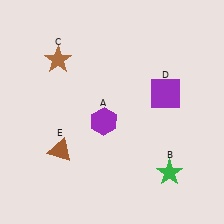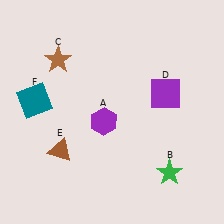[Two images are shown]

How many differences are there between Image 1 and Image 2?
There is 1 difference between the two images.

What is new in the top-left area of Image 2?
A teal square (F) was added in the top-left area of Image 2.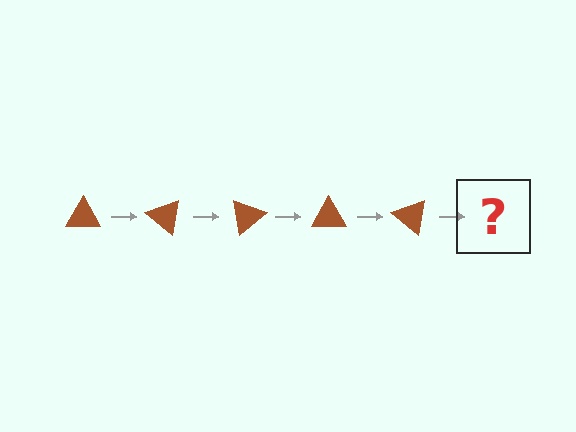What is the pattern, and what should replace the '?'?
The pattern is that the triangle rotates 40 degrees each step. The '?' should be a brown triangle rotated 200 degrees.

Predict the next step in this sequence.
The next step is a brown triangle rotated 200 degrees.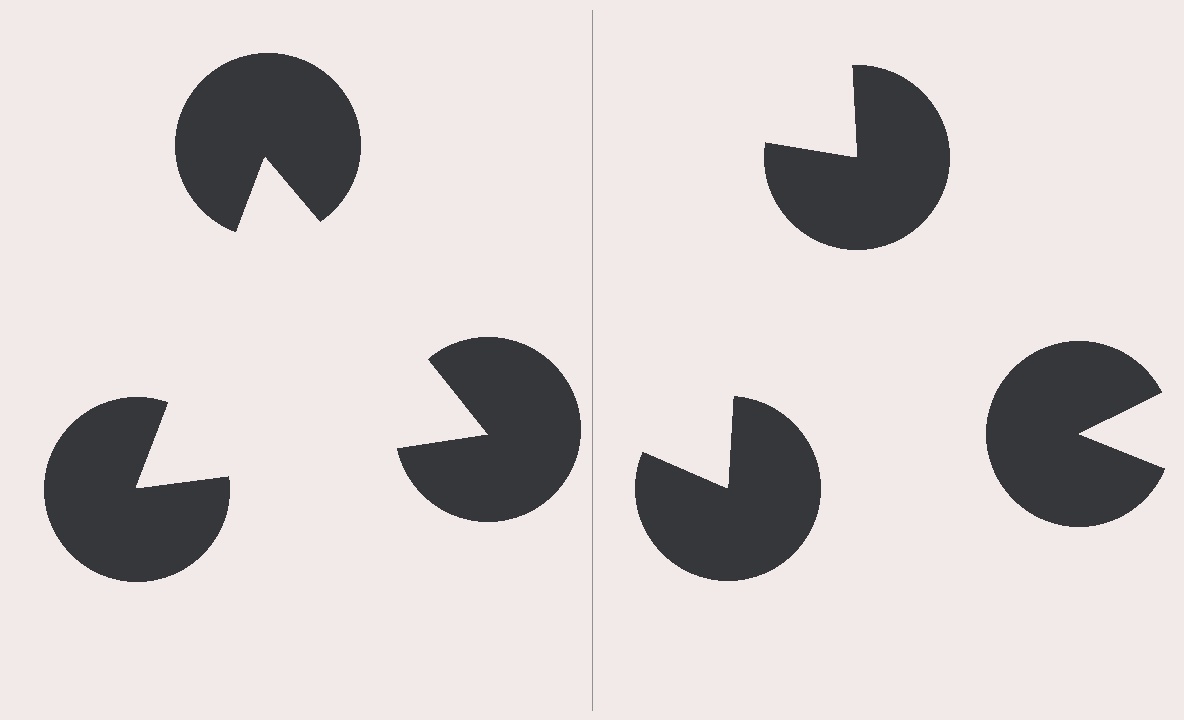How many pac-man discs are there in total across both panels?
6 — 3 on each side.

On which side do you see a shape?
An illusory triangle appears on the left side. On the right side the wedge cuts are rotated, so no coherent shape forms.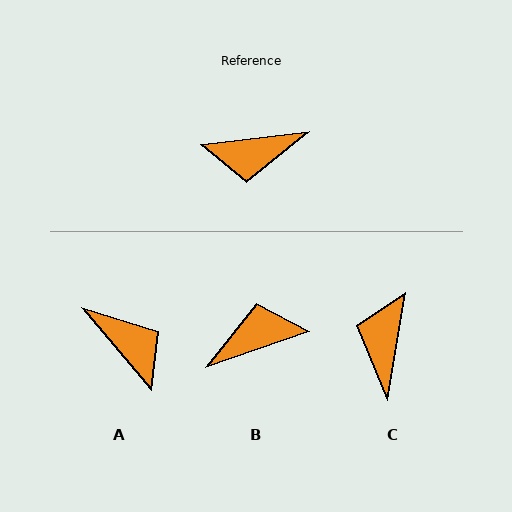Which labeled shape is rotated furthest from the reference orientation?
B, about 168 degrees away.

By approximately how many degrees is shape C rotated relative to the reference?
Approximately 107 degrees clockwise.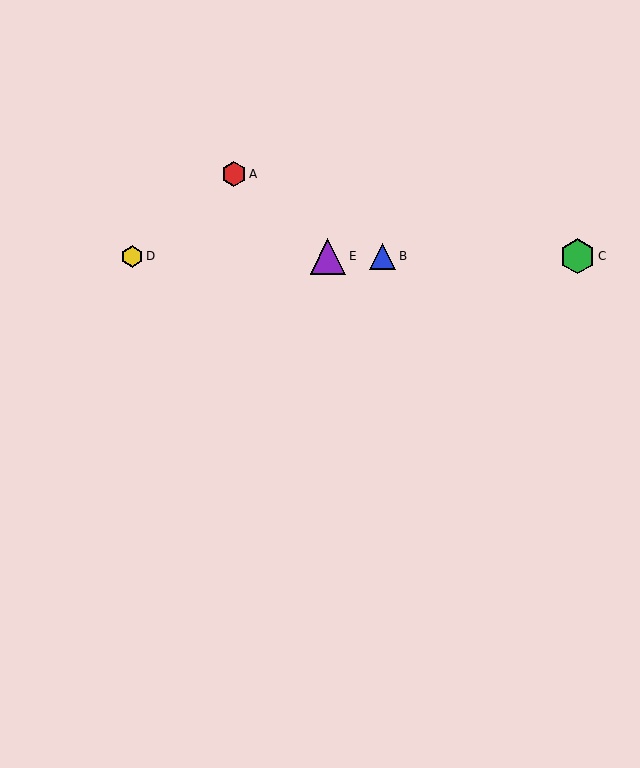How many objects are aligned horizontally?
4 objects (B, C, D, E) are aligned horizontally.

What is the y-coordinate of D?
Object D is at y≈256.